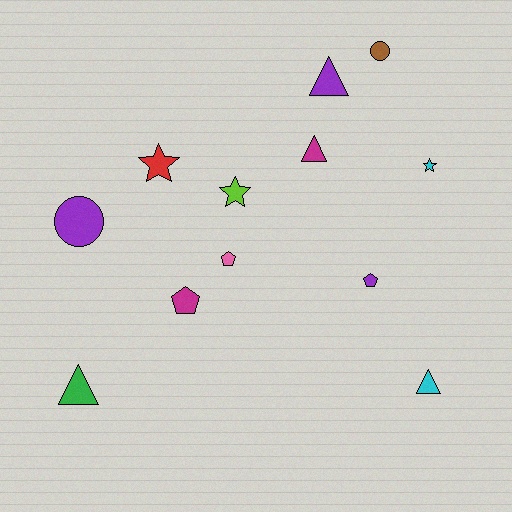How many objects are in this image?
There are 12 objects.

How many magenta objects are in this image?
There are 2 magenta objects.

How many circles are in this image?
There are 2 circles.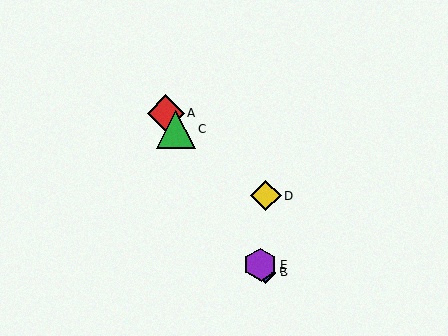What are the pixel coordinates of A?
Object A is at (165, 113).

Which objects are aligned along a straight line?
Objects A, B, C, E are aligned along a straight line.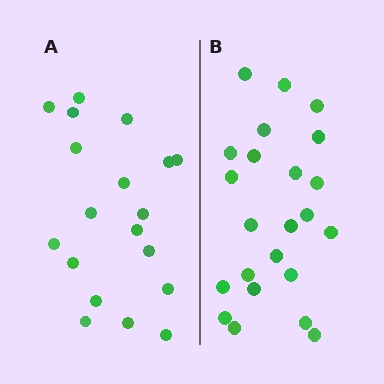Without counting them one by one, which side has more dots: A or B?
Region B (the right region) has more dots.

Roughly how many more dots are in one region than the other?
Region B has about 4 more dots than region A.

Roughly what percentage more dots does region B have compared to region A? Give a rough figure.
About 20% more.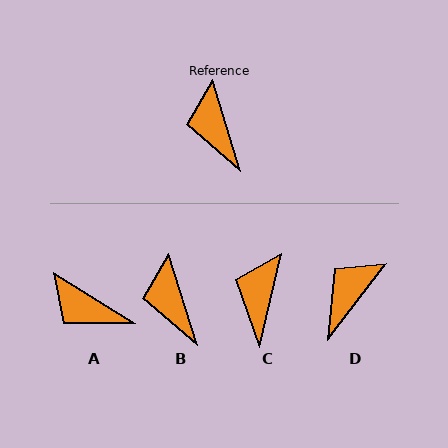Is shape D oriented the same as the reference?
No, it is off by about 55 degrees.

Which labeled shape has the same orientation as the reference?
B.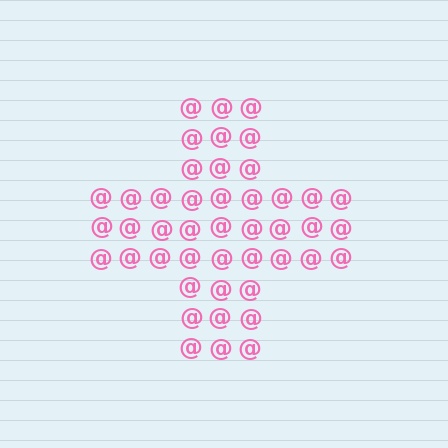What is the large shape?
The large shape is a cross.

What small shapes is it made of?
It is made of small at signs.